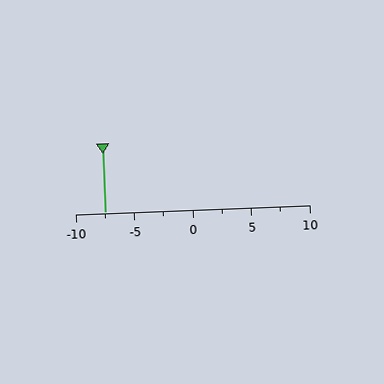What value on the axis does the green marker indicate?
The marker indicates approximately -7.5.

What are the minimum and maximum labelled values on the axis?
The axis runs from -10 to 10.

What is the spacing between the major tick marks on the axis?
The major ticks are spaced 5 apart.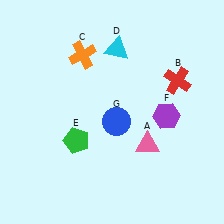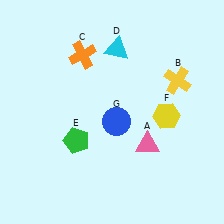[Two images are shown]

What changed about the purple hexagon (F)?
In Image 1, F is purple. In Image 2, it changed to yellow.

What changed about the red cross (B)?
In Image 1, B is red. In Image 2, it changed to yellow.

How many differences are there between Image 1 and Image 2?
There are 2 differences between the two images.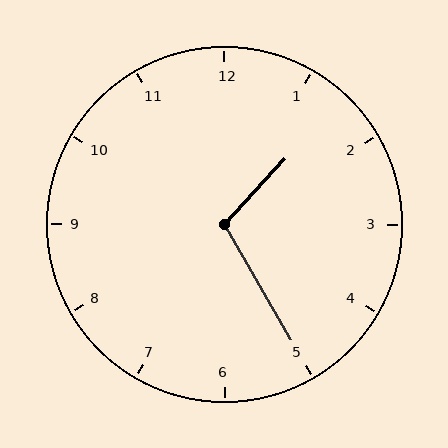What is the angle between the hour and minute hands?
Approximately 108 degrees.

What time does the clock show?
1:25.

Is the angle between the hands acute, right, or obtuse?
It is obtuse.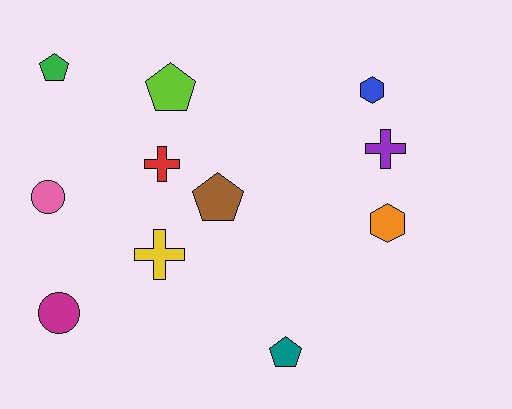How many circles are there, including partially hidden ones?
There are 2 circles.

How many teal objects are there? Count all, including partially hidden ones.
There is 1 teal object.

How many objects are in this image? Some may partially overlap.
There are 11 objects.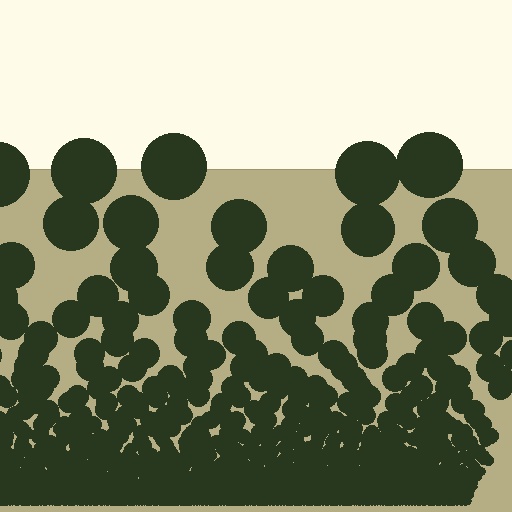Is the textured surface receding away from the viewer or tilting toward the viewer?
The surface appears to tilt toward the viewer. Texture elements get larger and sparser toward the top.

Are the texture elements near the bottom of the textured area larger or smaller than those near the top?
Smaller. The gradient is inverted — elements near the bottom are smaller and denser.